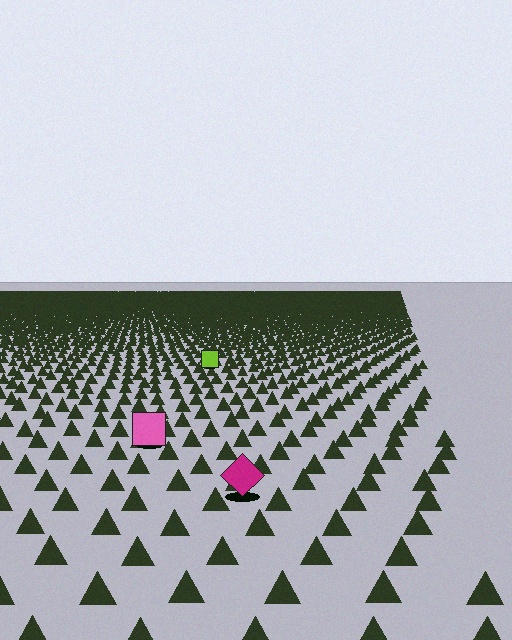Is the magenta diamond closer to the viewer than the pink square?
Yes. The magenta diamond is closer — you can tell from the texture gradient: the ground texture is coarser near it.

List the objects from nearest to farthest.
From nearest to farthest: the magenta diamond, the pink square, the lime square.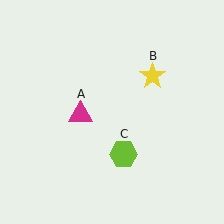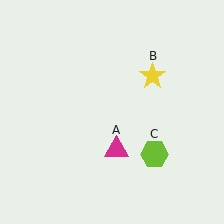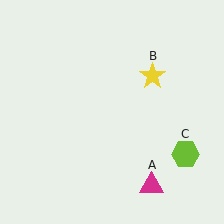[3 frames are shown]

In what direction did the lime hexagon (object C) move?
The lime hexagon (object C) moved right.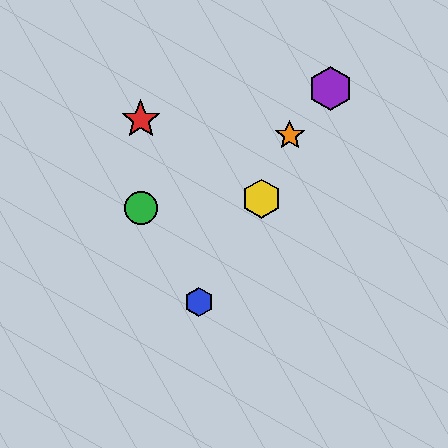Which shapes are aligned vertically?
The red star, the green circle are aligned vertically.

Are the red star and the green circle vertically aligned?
Yes, both are at x≈141.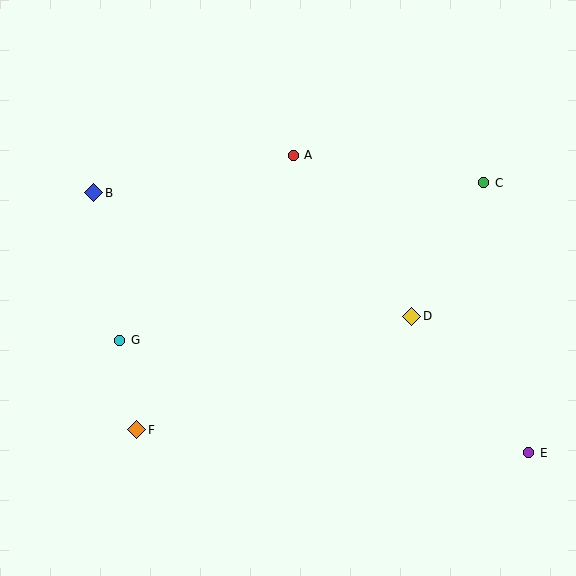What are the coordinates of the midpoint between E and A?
The midpoint between E and A is at (411, 304).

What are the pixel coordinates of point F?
Point F is at (137, 430).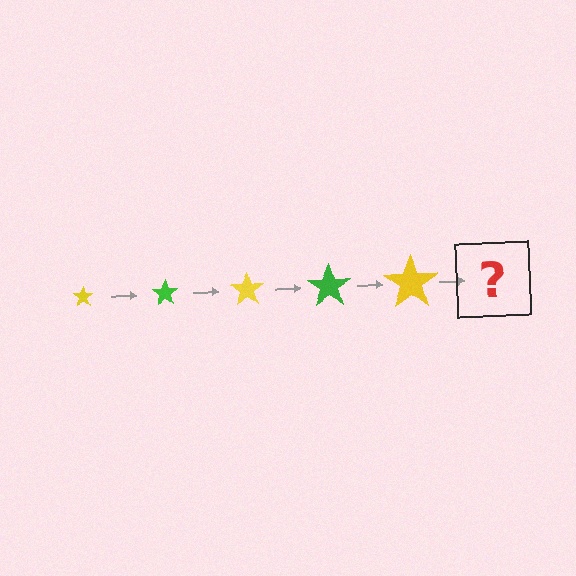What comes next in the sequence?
The next element should be a green star, larger than the previous one.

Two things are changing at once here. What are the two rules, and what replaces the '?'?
The two rules are that the star grows larger each step and the color cycles through yellow and green. The '?' should be a green star, larger than the previous one.